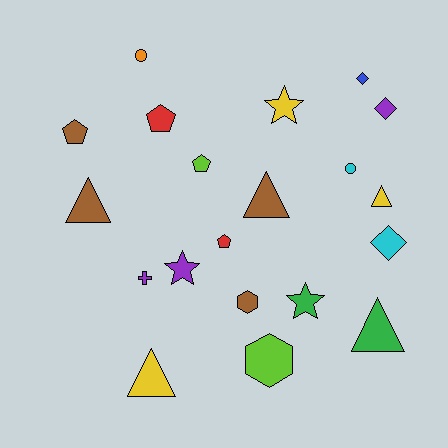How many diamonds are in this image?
There are 3 diamonds.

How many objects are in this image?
There are 20 objects.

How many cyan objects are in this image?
There are 2 cyan objects.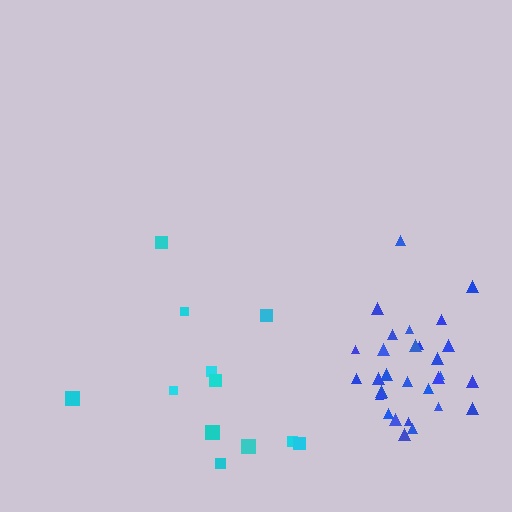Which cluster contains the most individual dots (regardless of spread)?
Blue (30).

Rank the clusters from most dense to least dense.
blue, cyan.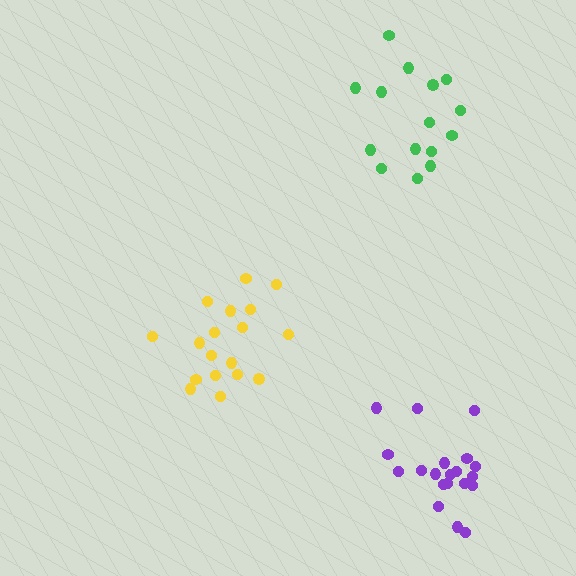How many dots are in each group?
Group 1: 15 dots, Group 2: 18 dots, Group 3: 20 dots (53 total).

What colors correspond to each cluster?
The clusters are colored: green, yellow, purple.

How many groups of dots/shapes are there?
There are 3 groups.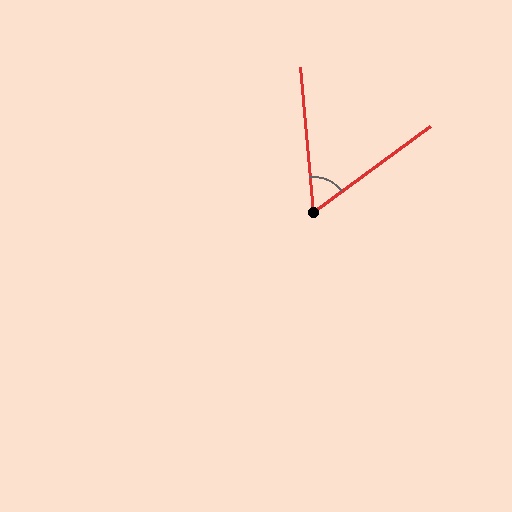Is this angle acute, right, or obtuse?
It is acute.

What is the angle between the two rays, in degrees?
Approximately 59 degrees.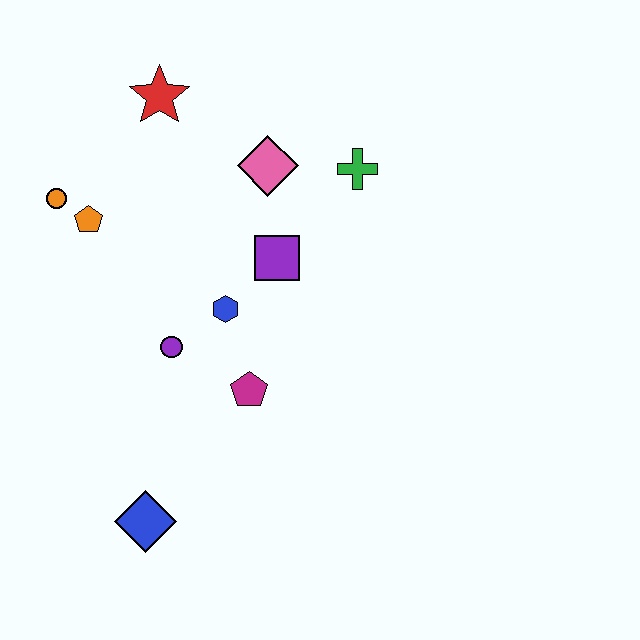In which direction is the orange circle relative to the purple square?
The orange circle is to the left of the purple square.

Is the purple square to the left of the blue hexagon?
No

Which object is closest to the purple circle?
The blue hexagon is closest to the purple circle.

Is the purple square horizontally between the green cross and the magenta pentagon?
Yes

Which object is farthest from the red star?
The blue diamond is farthest from the red star.